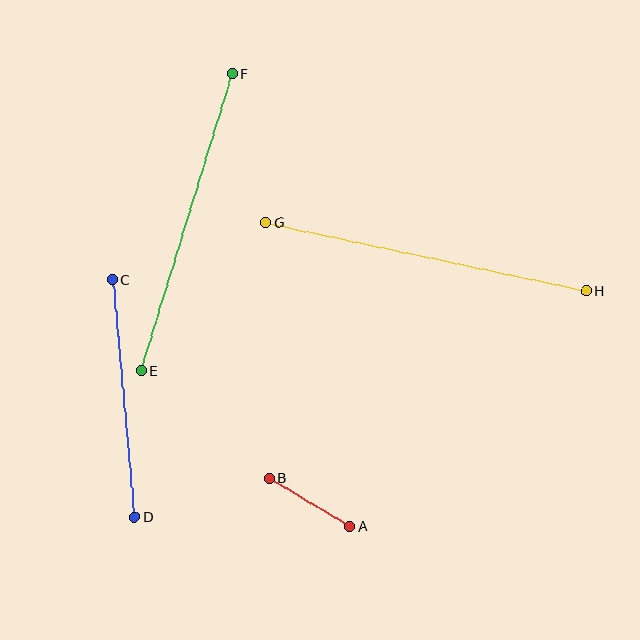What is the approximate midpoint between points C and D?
The midpoint is at approximately (124, 399) pixels.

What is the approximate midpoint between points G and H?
The midpoint is at approximately (426, 257) pixels.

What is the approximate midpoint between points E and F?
The midpoint is at approximately (187, 223) pixels.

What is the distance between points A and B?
The distance is approximately 94 pixels.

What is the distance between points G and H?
The distance is approximately 328 pixels.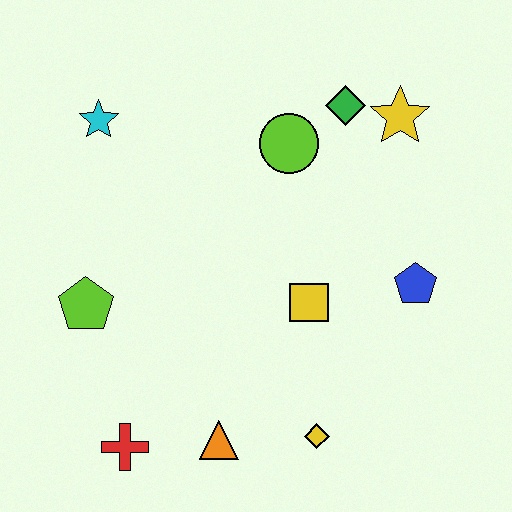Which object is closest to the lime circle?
The green diamond is closest to the lime circle.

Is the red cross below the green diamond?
Yes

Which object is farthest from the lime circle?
The red cross is farthest from the lime circle.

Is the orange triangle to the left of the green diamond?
Yes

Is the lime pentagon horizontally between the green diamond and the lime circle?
No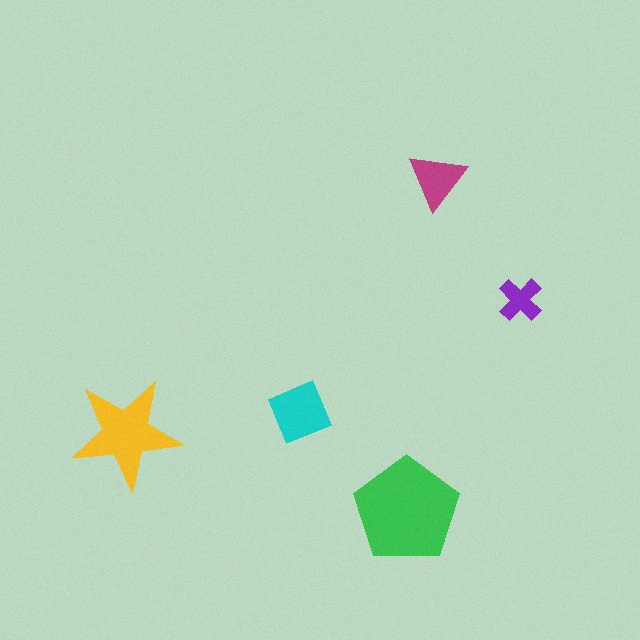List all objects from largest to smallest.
The green pentagon, the yellow star, the cyan diamond, the magenta triangle, the purple cross.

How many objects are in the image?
There are 5 objects in the image.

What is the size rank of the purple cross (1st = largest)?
5th.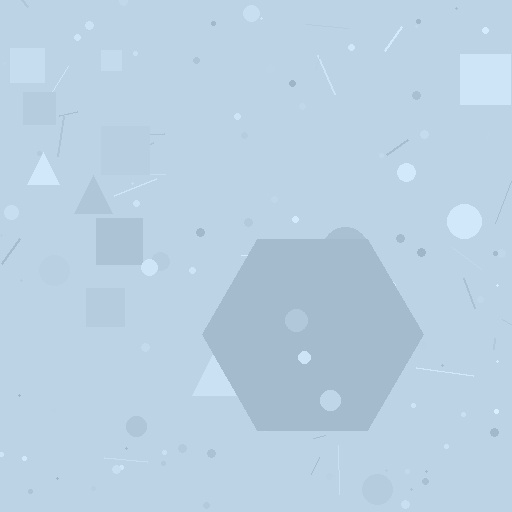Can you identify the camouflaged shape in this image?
The camouflaged shape is a hexagon.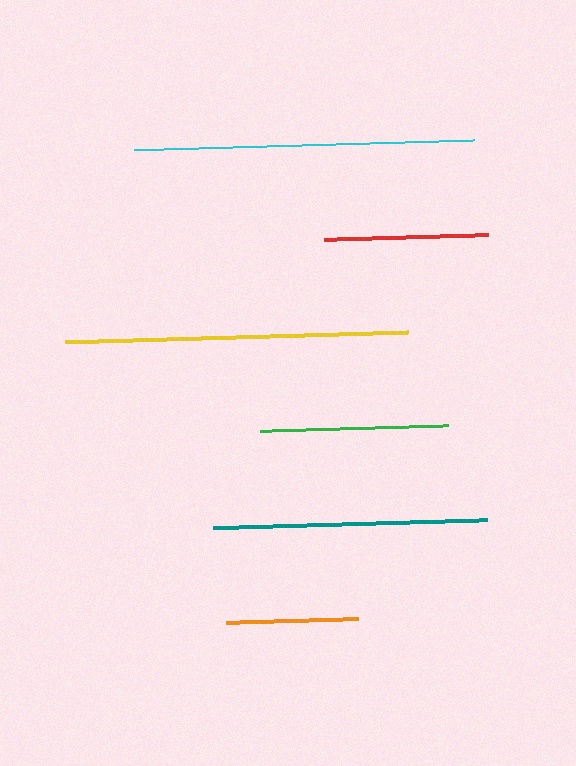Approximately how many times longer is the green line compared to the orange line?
The green line is approximately 1.4 times the length of the orange line.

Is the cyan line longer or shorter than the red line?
The cyan line is longer than the red line.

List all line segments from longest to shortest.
From longest to shortest: yellow, cyan, teal, green, red, orange.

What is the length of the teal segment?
The teal segment is approximately 274 pixels long.